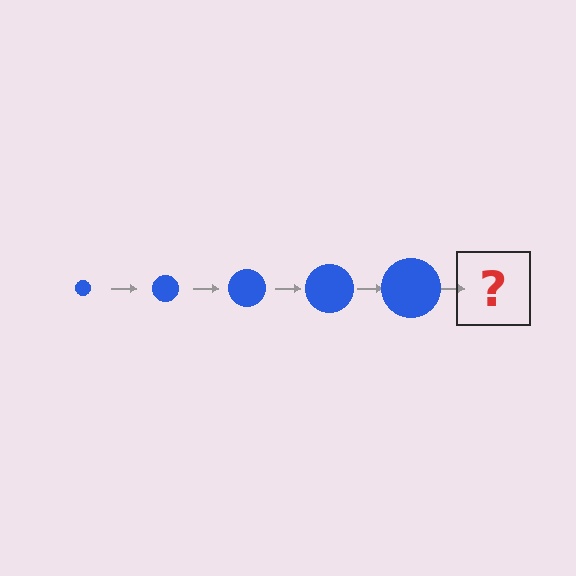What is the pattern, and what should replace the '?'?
The pattern is that the circle gets progressively larger each step. The '?' should be a blue circle, larger than the previous one.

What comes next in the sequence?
The next element should be a blue circle, larger than the previous one.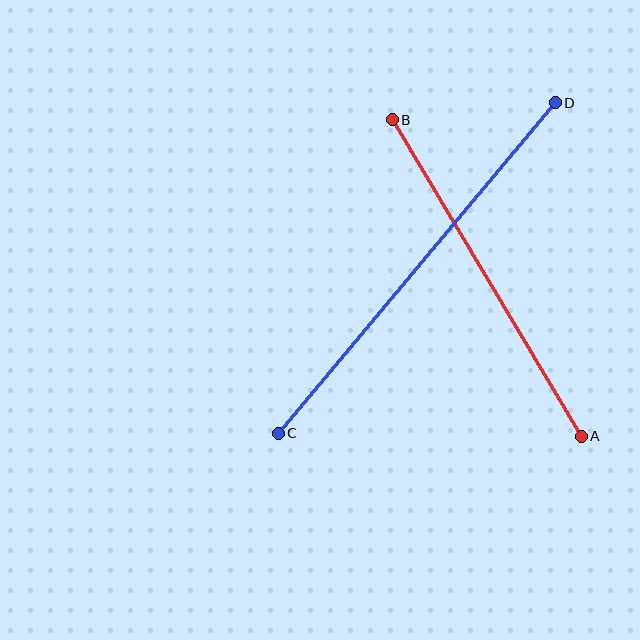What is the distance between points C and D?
The distance is approximately 431 pixels.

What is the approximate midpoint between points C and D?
The midpoint is at approximately (417, 268) pixels.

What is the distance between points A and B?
The distance is approximately 369 pixels.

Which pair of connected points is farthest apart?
Points C and D are farthest apart.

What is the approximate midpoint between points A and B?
The midpoint is at approximately (487, 278) pixels.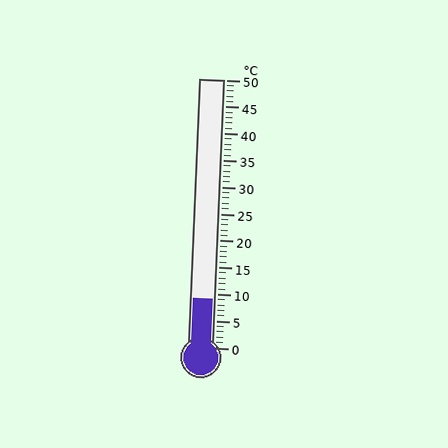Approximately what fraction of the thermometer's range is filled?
The thermometer is filled to approximately 20% of its range.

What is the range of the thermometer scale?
The thermometer scale ranges from 0°C to 50°C.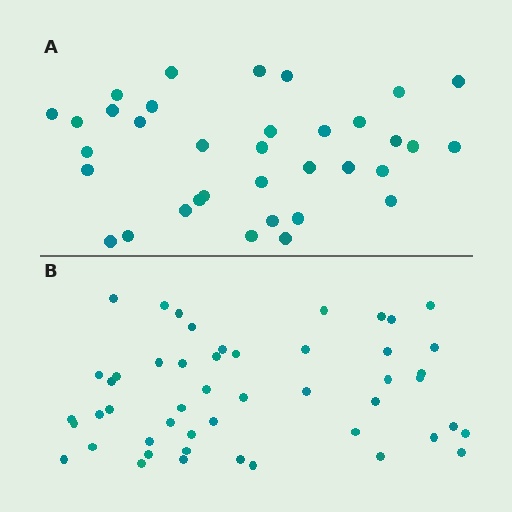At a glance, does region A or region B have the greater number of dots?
Region B (the bottom region) has more dots.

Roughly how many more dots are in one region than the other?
Region B has approximately 15 more dots than region A.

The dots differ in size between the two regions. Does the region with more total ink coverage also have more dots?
No. Region A has more total ink coverage because its dots are larger, but region B actually contains more individual dots. Total area can be misleading — the number of items is what matters here.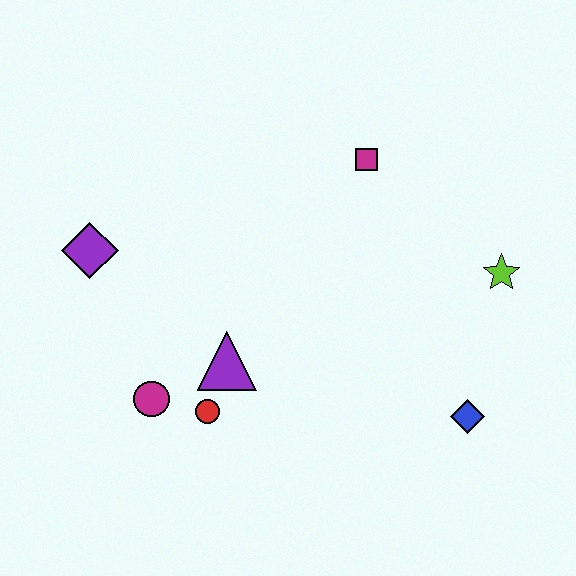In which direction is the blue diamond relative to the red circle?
The blue diamond is to the right of the red circle.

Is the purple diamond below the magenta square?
Yes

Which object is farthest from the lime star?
The purple diamond is farthest from the lime star.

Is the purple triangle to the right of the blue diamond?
No